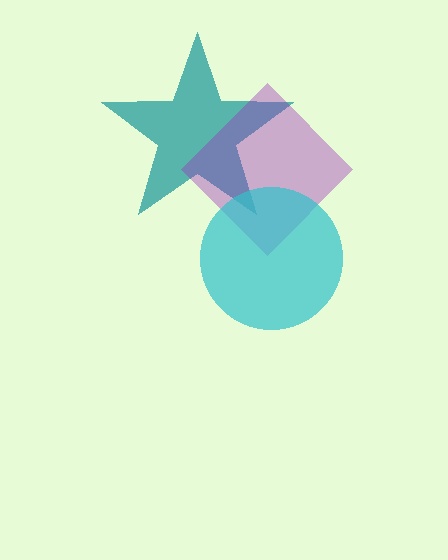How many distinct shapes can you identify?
There are 3 distinct shapes: a teal star, a purple diamond, a cyan circle.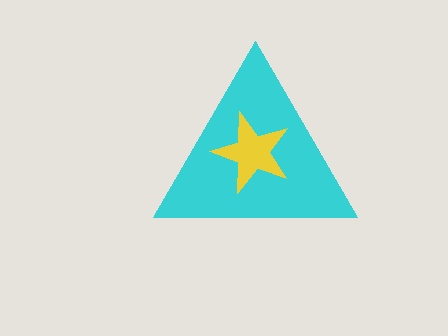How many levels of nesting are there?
2.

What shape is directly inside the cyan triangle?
The yellow star.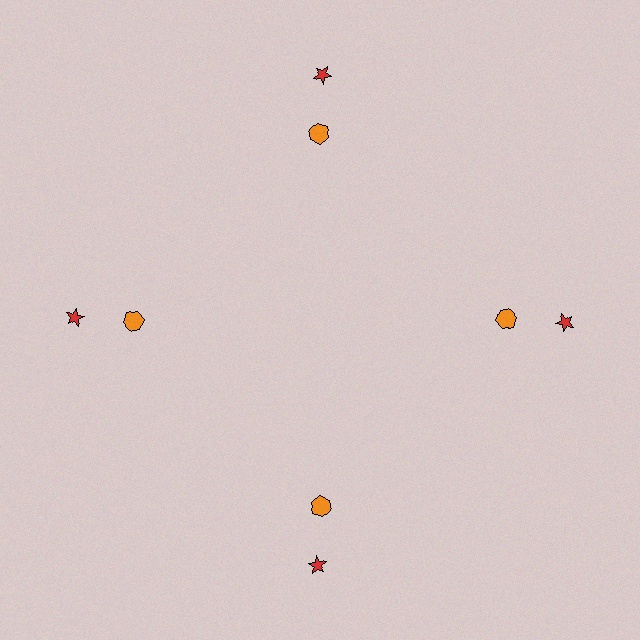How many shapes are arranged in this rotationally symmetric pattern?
There are 8 shapes, arranged in 4 groups of 2.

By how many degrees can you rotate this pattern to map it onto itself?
The pattern maps onto itself every 90 degrees of rotation.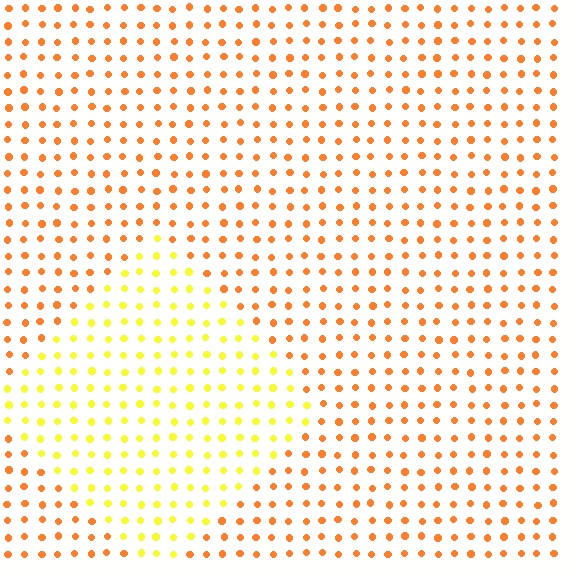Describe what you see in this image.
The image is filled with small orange elements in a uniform arrangement. A diamond-shaped region is visible where the elements are tinted to a slightly different hue, forming a subtle color boundary.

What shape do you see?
I see a diamond.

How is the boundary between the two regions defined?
The boundary is defined purely by a slight shift in hue (about 38 degrees). Spacing, size, and orientation are identical on both sides.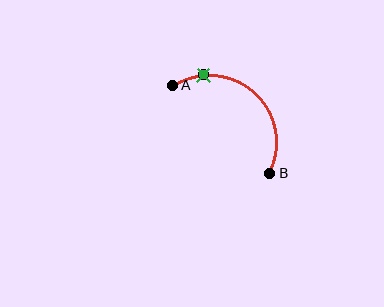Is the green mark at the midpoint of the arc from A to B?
No. The green mark lies on the arc but is closer to endpoint A. The arc midpoint would be at the point on the curve equidistant along the arc from both A and B.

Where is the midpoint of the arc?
The arc midpoint is the point on the curve farthest from the straight line joining A and B. It sits above and to the right of that line.